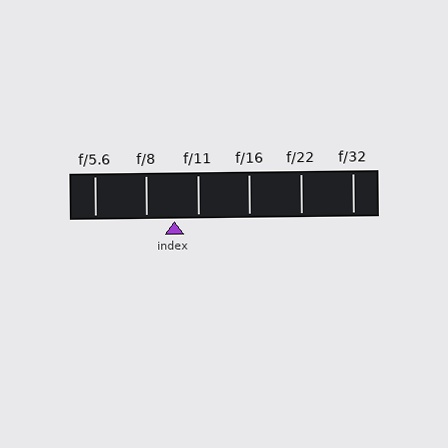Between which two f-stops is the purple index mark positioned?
The index mark is between f/8 and f/11.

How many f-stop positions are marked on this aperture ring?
There are 6 f-stop positions marked.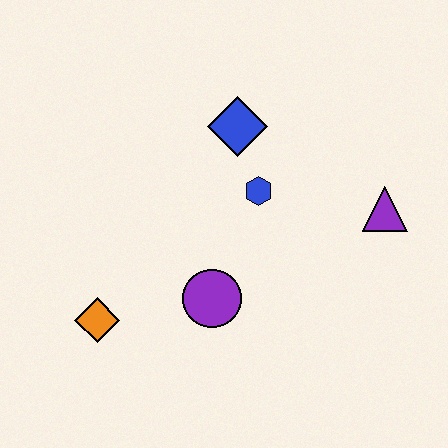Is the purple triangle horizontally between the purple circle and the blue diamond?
No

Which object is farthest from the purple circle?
The purple triangle is farthest from the purple circle.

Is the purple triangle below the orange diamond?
No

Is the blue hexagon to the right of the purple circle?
Yes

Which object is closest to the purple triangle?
The blue hexagon is closest to the purple triangle.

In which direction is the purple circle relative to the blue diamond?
The purple circle is below the blue diamond.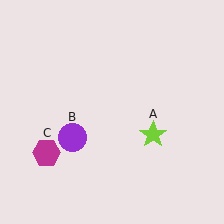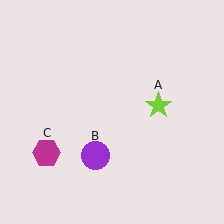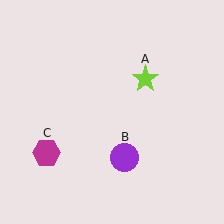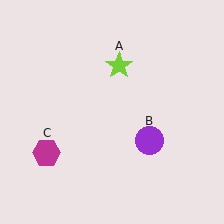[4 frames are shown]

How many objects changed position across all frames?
2 objects changed position: lime star (object A), purple circle (object B).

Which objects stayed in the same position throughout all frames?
Magenta hexagon (object C) remained stationary.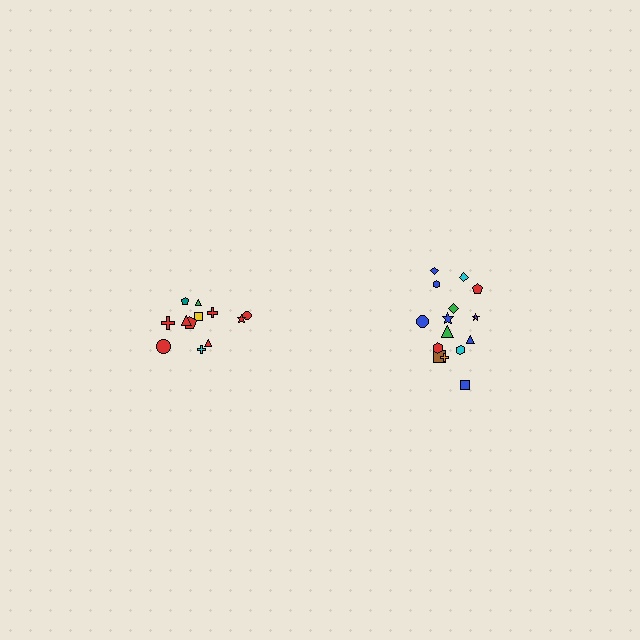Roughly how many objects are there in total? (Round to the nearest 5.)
Roughly 25 objects in total.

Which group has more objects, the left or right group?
The right group.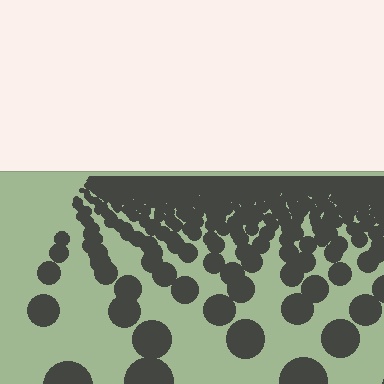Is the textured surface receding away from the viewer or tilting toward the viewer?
The surface is receding away from the viewer. Texture elements get smaller and denser toward the top.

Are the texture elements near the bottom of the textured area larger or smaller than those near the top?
Larger. Near the bottom, elements are closer to the viewer and appear at a bigger on-screen size.